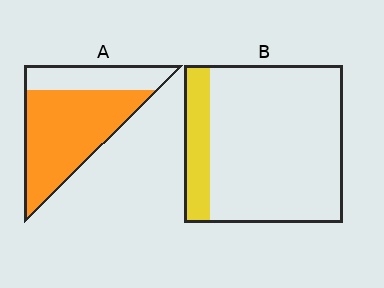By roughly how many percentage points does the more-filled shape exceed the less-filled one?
By roughly 55 percentage points (A over B).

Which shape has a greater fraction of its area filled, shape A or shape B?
Shape A.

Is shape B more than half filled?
No.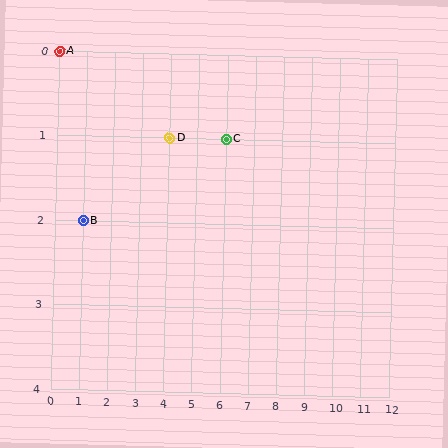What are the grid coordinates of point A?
Point A is at grid coordinates (0, 0).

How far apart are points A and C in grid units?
Points A and C are 6 columns and 1 row apart (about 6.1 grid units diagonally).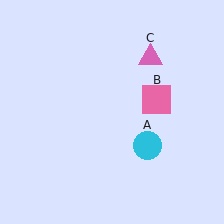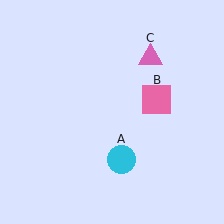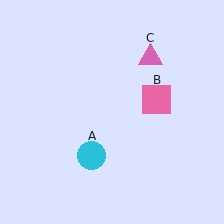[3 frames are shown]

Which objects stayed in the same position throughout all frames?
Pink square (object B) and pink triangle (object C) remained stationary.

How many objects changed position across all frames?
1 object changed position: cyan circle (object A).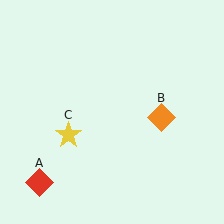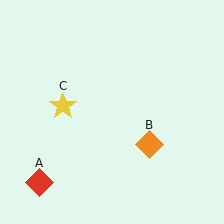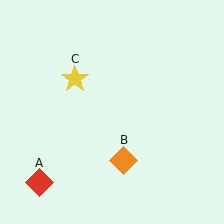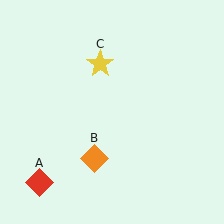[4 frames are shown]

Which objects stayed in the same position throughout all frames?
Red diamond (object A) remained stationary.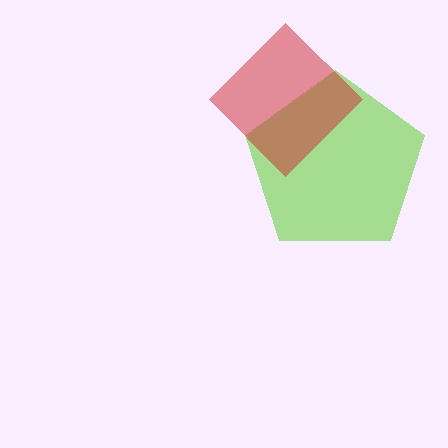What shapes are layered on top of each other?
The layered shapes are: a lime pentagon, a red diamond.